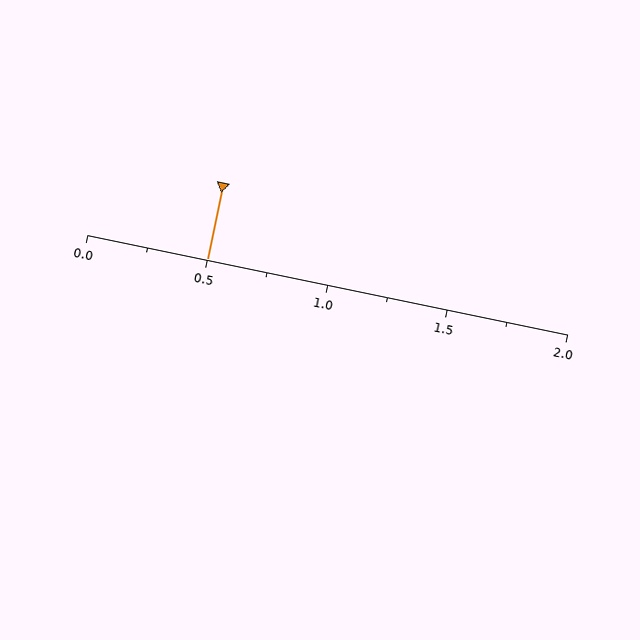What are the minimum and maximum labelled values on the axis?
The axis runs from 0.0 to 2.0.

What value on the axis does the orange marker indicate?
The marker indicates approximately 0.5.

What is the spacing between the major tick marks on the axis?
The major ticks are spaced 0.5 apart.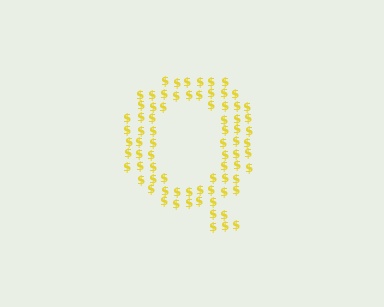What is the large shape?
The large shape is the letter Q.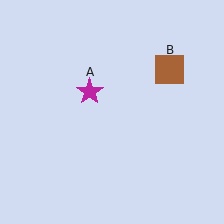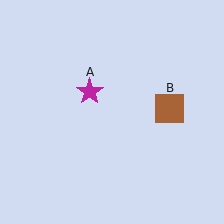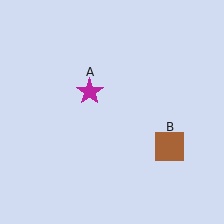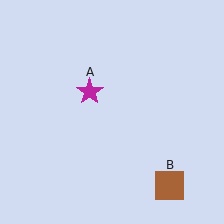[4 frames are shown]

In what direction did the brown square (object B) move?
The brown square (object B) moved down.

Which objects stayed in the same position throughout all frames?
Magenta star (object A) remained stationary.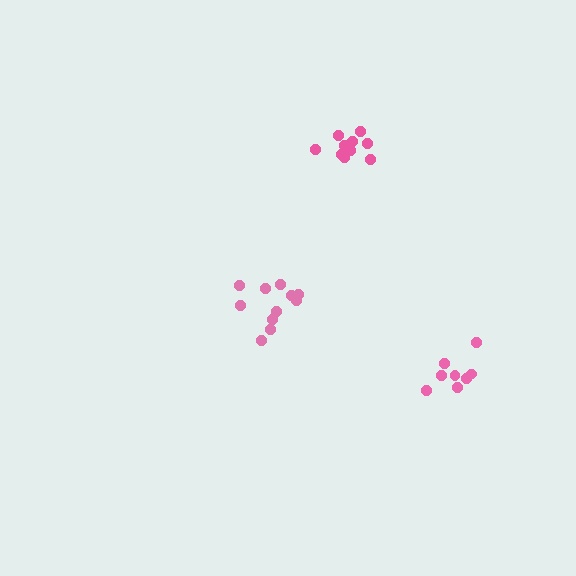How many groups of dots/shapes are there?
There are 3 groups.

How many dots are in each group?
Group 1: 11 dots, Group 2: 8 dots, Group 3: 10 dots (29 total).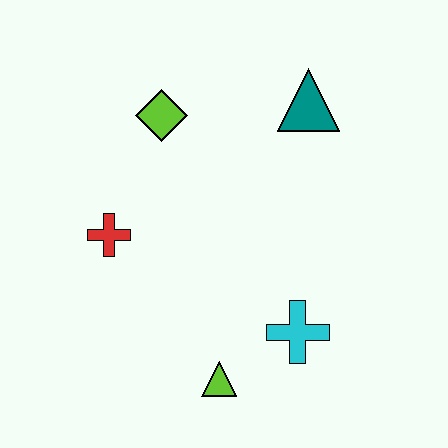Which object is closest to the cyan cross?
The lime triangle is closest to the cyan cross.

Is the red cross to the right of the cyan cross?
No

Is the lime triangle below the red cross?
Yes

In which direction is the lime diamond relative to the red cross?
The lime diamond is above the red cross.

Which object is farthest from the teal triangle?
The lime triangle is farthest from the teal triangle.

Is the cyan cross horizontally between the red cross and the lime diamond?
No